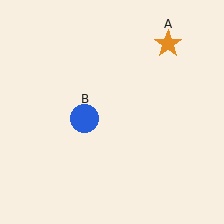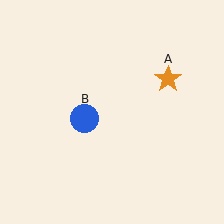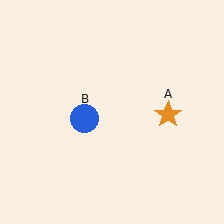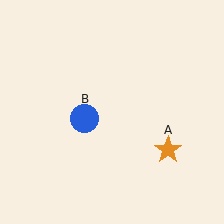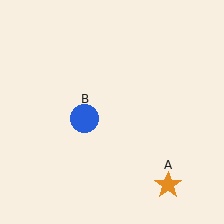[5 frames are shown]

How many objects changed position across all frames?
1 object changed position: orange star (object A).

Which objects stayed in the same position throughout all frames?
Blue circle (object B) remained stationary.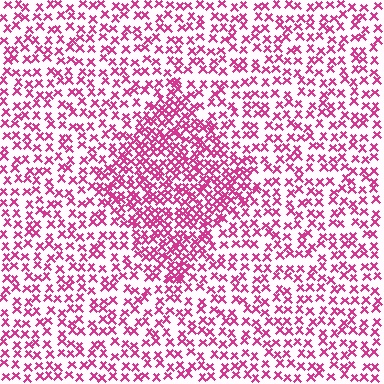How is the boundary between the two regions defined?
The boundary is defined by a change in element density (approximately 1.9x ratio). All elements are the same color, size, and shape.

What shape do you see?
I see a diamond.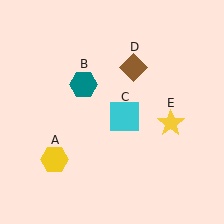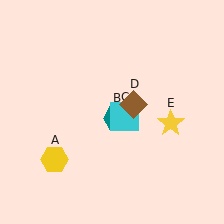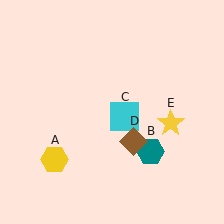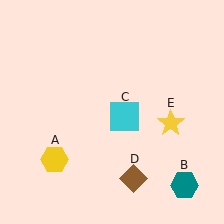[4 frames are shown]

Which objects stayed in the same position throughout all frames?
Yellow hexagon (object A) and cyan square (object C) and yellow star (object E) remained stationary.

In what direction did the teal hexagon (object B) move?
The teal hexagon (object B) moved down and to the right.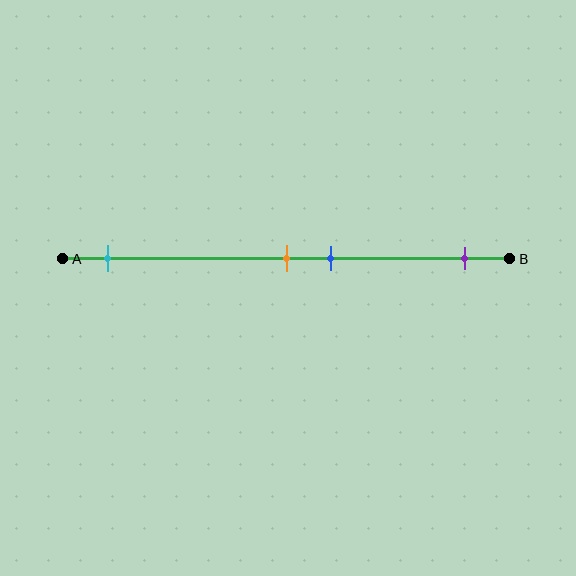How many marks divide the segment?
There are 4 marks dividing the segment.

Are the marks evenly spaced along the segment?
No, the marks are not evenly spaced.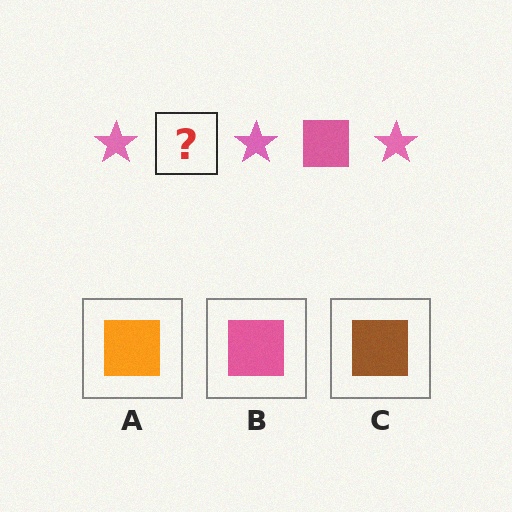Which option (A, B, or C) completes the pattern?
B.